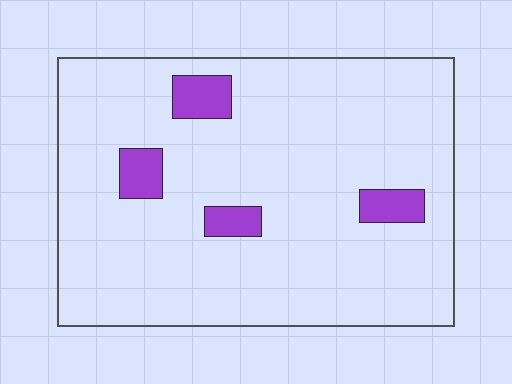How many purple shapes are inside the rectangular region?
4.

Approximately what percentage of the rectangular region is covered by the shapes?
Approximately 10%.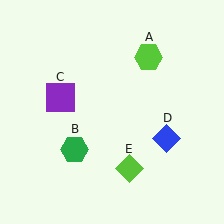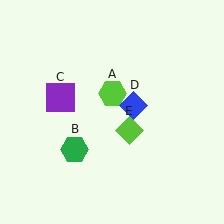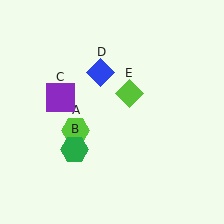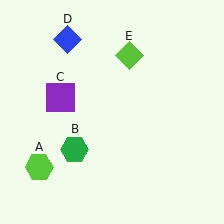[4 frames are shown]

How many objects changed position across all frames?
3 objects changed position: lime hexagon (object A), blue diamond (object D), lime diamond (object E).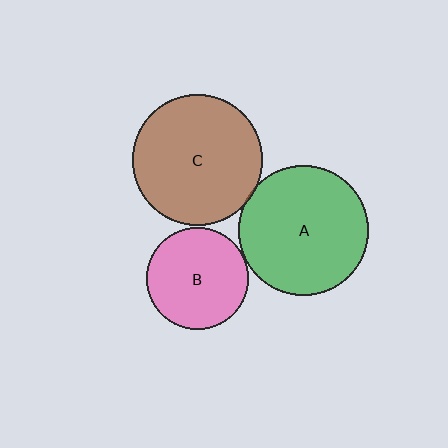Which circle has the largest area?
Circle A (green).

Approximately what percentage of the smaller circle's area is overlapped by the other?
Approximately 5%.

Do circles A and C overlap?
Yes.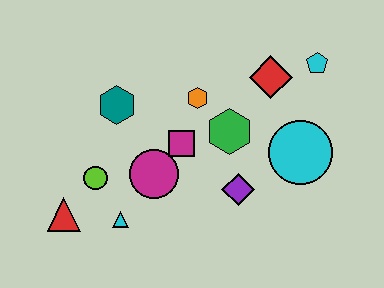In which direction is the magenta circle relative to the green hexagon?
The magenta circle is to the left of the green hexagon.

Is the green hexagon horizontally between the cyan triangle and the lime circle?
No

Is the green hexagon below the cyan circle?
No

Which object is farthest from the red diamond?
The red triangle is farthest from the red diamond.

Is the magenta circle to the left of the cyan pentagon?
Yes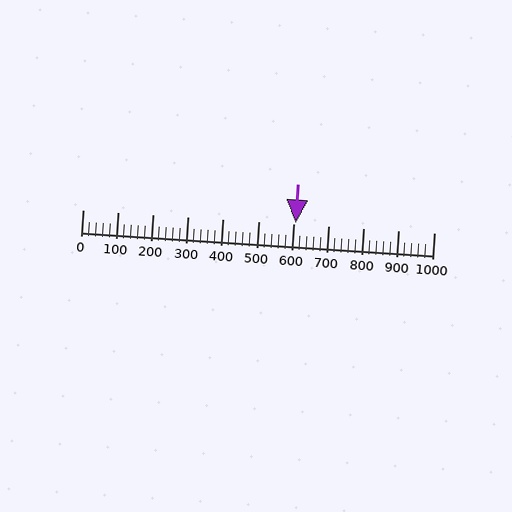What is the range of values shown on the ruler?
The ruler shows values from 0 to 1000.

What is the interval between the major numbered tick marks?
The major tick marks are spaced 100 units apart.